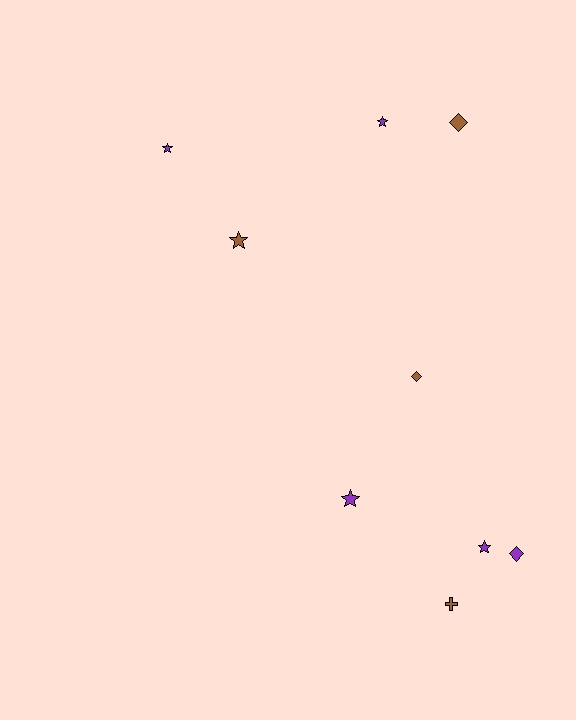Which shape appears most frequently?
Star, with 5 objects.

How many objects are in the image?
There are 9 objects.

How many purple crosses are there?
There are no purple crosses.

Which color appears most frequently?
Purple, with 5 objects.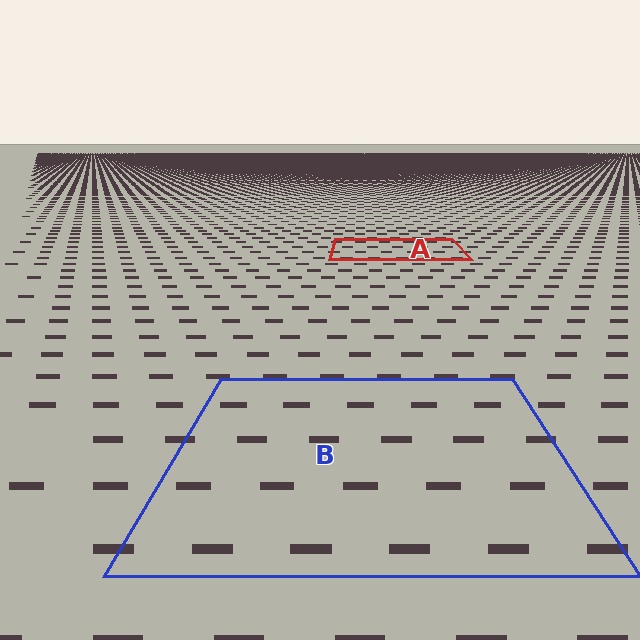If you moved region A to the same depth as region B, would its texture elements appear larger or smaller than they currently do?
They would appear larger. At a closer depth, the same texture elements are projected at a bigger on-screen size.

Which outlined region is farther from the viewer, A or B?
Region A is farther from the viewer — the texture elements inside it appear smaller and more densely packed.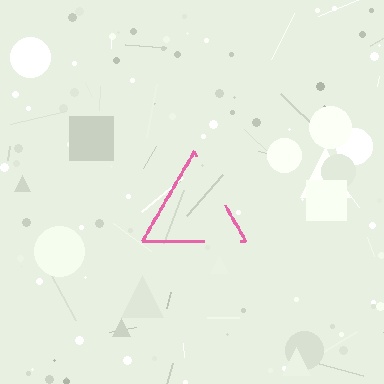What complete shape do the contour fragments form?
The contour fragments form a triangle.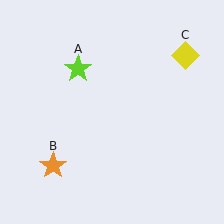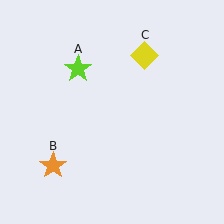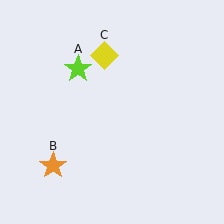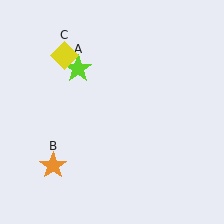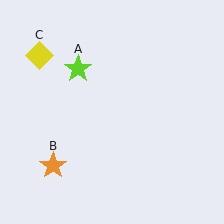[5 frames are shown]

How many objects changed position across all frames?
1 object changed position: yellow diamond (object C).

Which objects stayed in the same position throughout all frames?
Lime star (object A) and orange star (object B) remained stationary.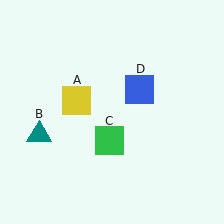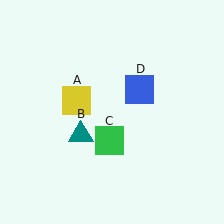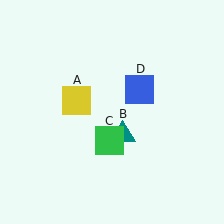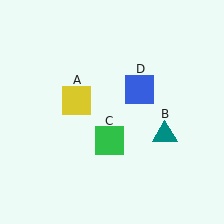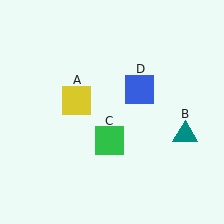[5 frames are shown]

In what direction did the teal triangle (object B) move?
The teal triangle (object B) moved right.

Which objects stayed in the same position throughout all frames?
Yellow square (object A) and green square (object C) and blue square (object D) remained stationary.